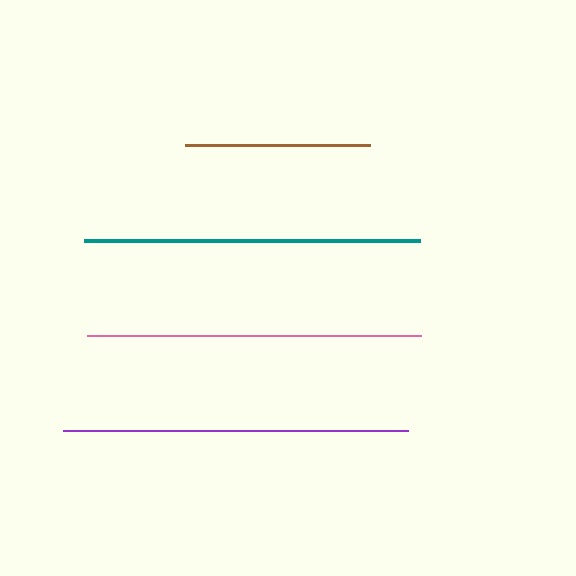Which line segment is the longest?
The purple line is the longest at approximately 345 pixels.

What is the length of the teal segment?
The teal segment is approximately 336 pixels long.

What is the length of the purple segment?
The purple segment is approximately 345 pixels long.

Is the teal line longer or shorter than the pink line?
The teal line is longer than the pink line.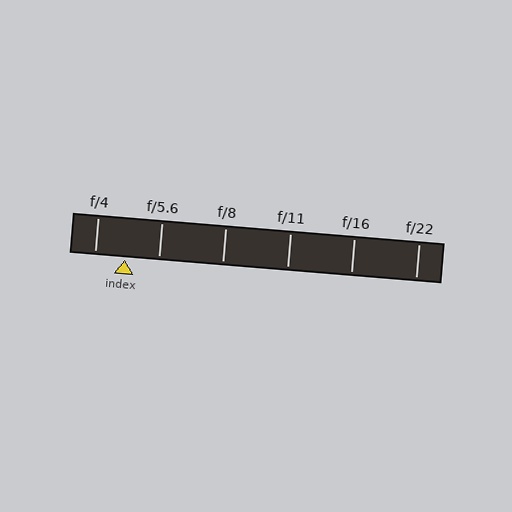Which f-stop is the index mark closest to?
The index mark is closest to f/4.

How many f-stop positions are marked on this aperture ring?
There are 6 f-stop positions marked.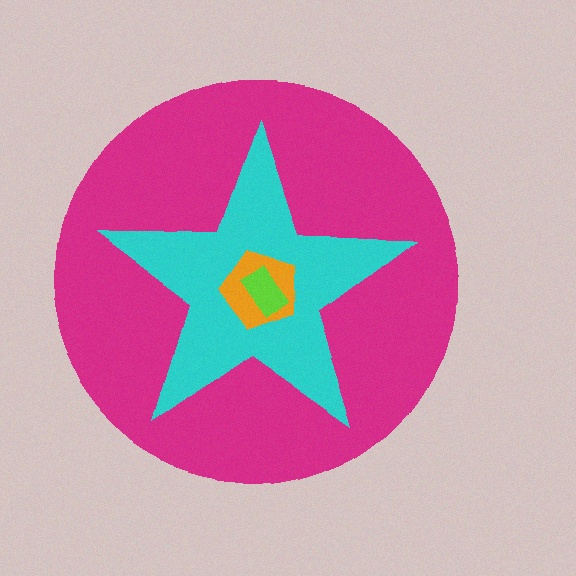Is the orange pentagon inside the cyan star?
Yes.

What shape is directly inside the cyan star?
The orange pentagon.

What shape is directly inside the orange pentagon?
The lime rectangle.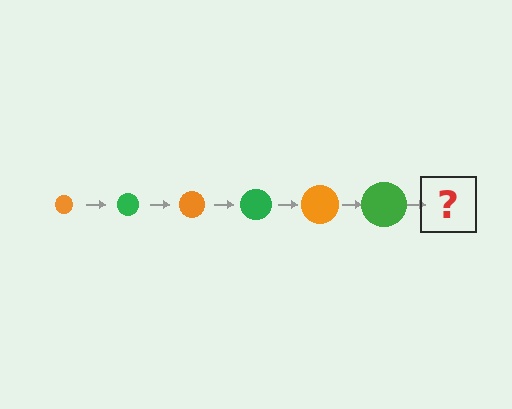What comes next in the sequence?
The next element should be an orange circle, larger than the previous one.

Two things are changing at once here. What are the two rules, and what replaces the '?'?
The two rules are that the circle grows larger each step and the color cycles through orange and green. The '?' should be an orange circle, larger than the previous one.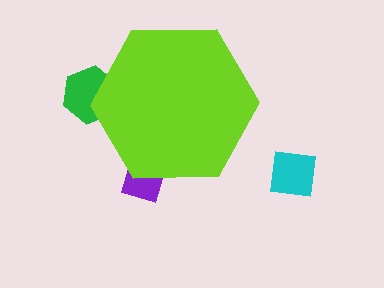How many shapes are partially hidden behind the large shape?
2 shapes are partially hidden.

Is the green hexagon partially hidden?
Yes, the green hexagon is partially hidden behind the lime hexagon.